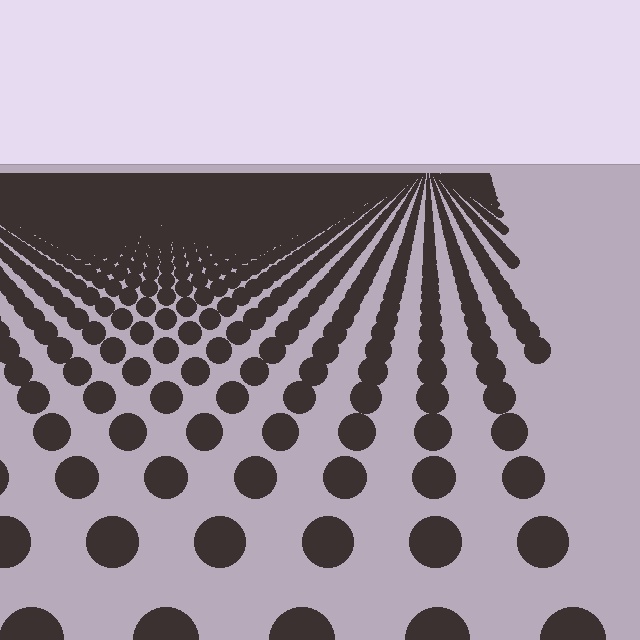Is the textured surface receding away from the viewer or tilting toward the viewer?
The surface is receding away from the viewer. Texture elements get smaller and denser toward the top.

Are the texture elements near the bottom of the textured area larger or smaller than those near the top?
Larger. Near the bottom, elements are closer to the viewer and appear at a bigger on-screen size.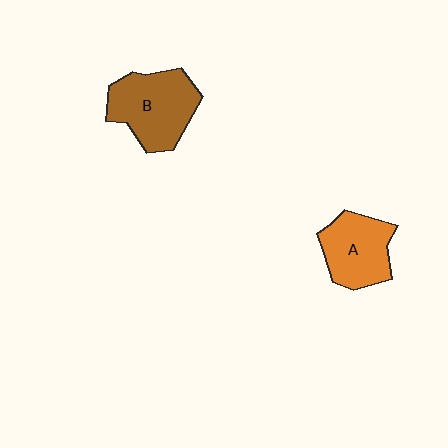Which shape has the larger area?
Shape B (brown).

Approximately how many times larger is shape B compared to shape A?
Approximately 1.2 times.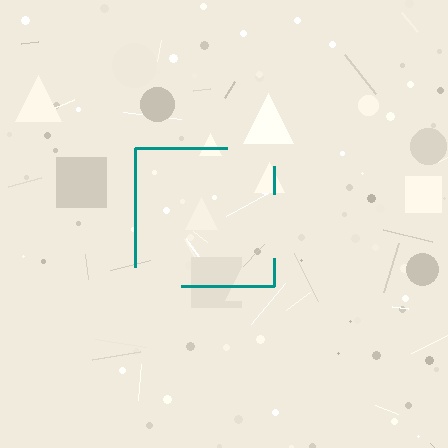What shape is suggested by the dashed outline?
The dashed outline suggests a square.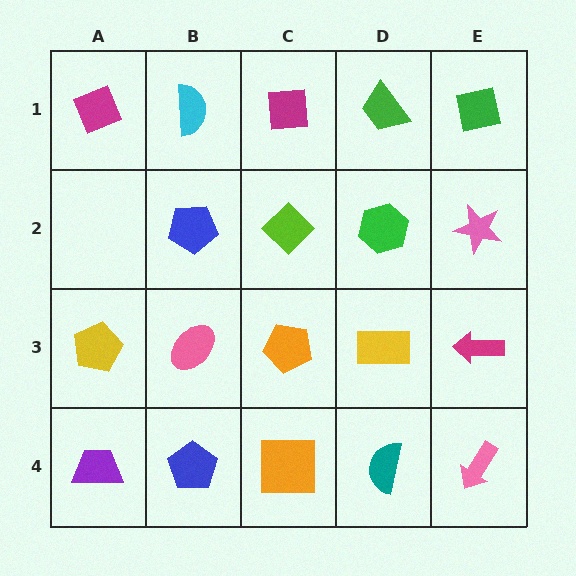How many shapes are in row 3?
5 shapes.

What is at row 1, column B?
A cyan semicircle.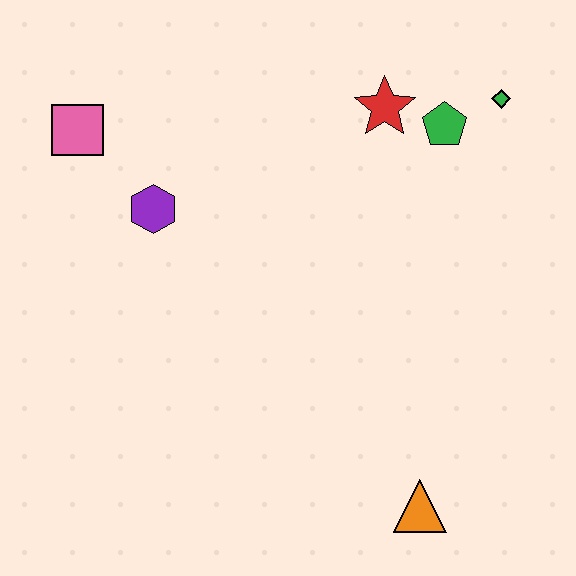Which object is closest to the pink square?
The purple hexagon is closest to the pink square.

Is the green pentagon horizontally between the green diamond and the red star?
Yes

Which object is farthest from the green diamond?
The pink square is farthest from the green diamond.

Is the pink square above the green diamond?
No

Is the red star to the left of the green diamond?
Yes